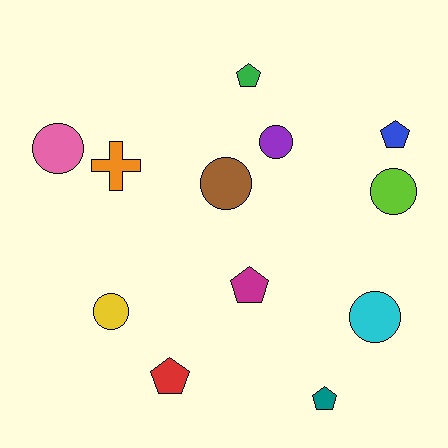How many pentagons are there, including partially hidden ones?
There are 5 pentagons.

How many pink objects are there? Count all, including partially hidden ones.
There is 1 pink object.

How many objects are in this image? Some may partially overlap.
There are 12 objects.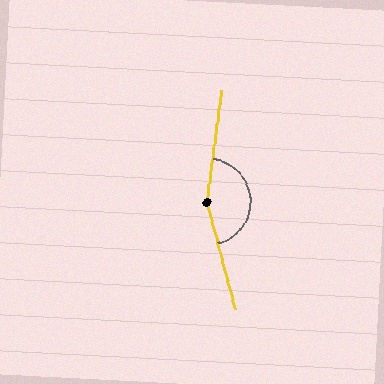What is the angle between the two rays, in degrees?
Approximately 158 degrees.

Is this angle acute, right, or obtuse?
It is obtuse.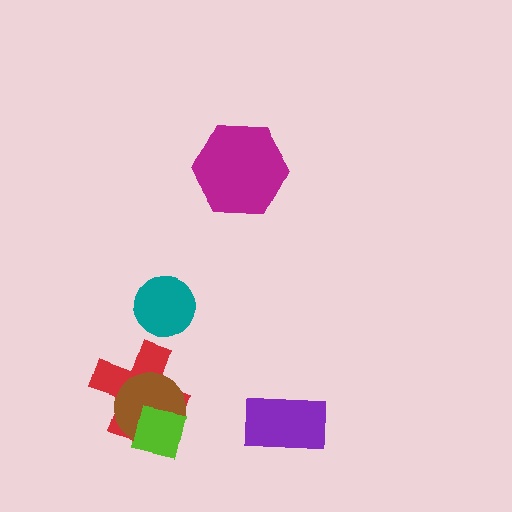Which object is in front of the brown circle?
The lime square is in front of the brown circle.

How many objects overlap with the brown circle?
2 objects overlap with the brown circle.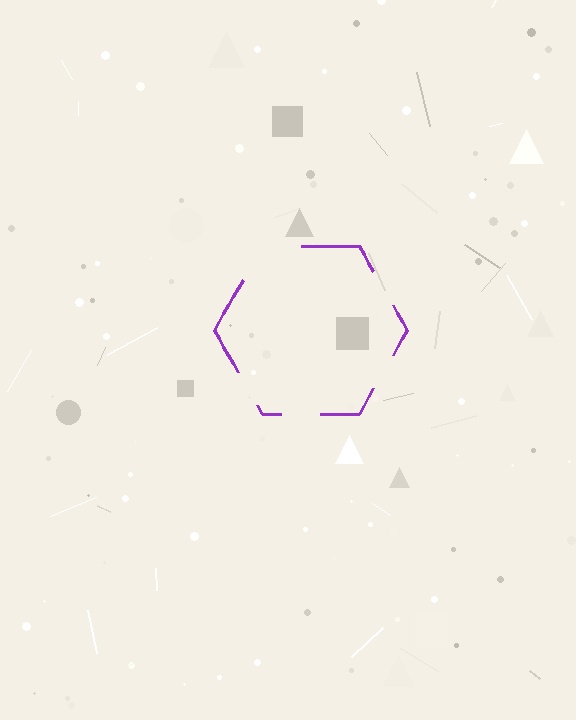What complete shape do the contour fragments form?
The contour fragments form a hexagon.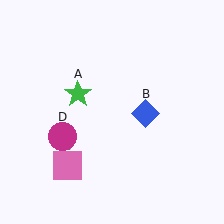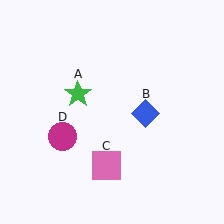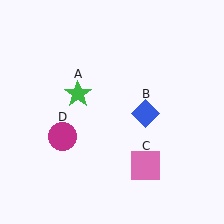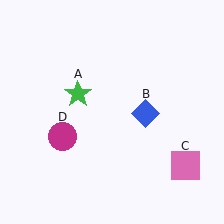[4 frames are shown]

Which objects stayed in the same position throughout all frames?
Green star (object A) and blue diamond (object B) and magenta circle (object D) remained stationary.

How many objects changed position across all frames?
1 object changed position: pink square (object C).